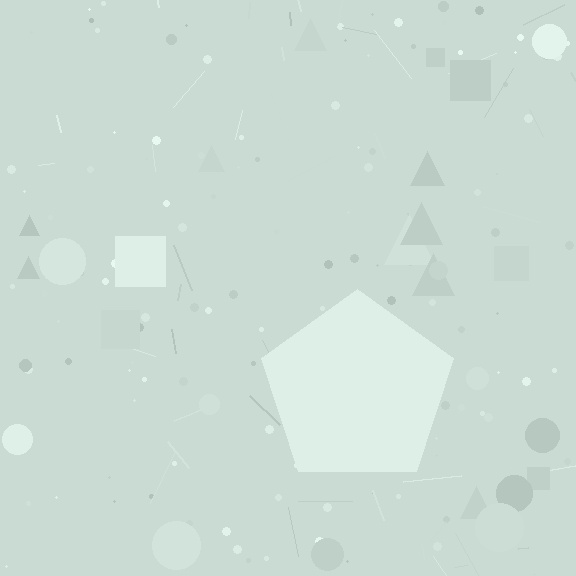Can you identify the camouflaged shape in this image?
The camouflaged shape is a pentagon.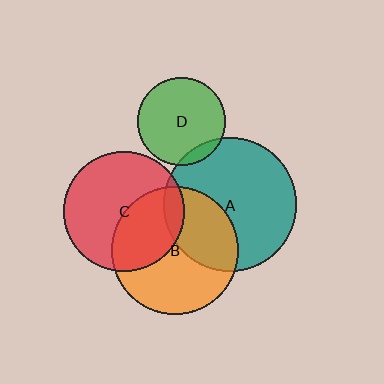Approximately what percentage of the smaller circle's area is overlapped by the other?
Approximately 35%.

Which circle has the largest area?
Circle A (teal).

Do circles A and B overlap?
Yes.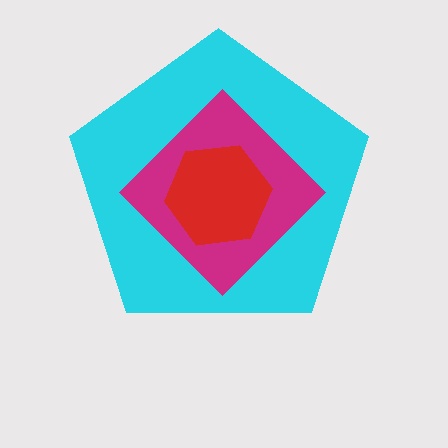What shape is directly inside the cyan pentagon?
The magenta diamond.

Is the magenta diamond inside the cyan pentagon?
Yes.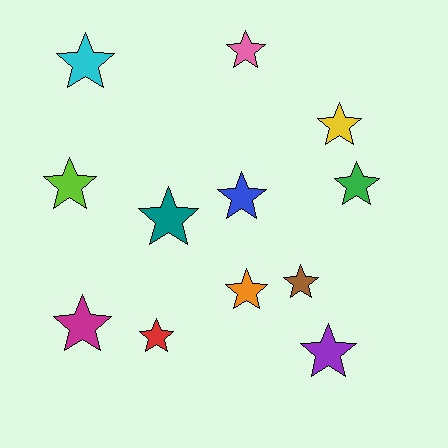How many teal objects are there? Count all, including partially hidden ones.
There is 1 teal object.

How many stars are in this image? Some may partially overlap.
There are 12 stars.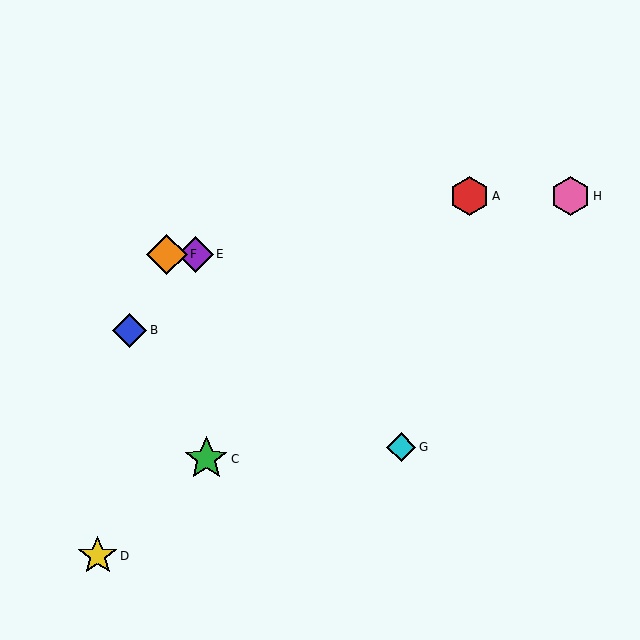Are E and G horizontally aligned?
No, E is at y≈254 and G is at y≈447.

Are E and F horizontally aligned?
Yes, both are at y≈254.